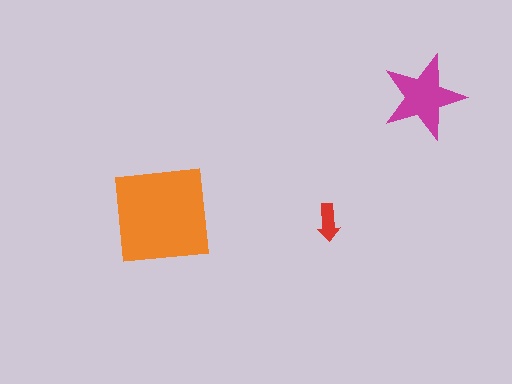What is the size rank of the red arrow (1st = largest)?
3rd.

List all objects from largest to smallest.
The orange square, the magenta star, the red arrow.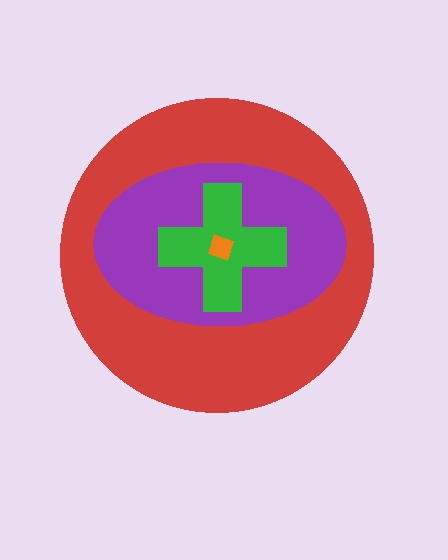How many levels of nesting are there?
4.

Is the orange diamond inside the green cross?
Yes.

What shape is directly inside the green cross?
The orange diamond.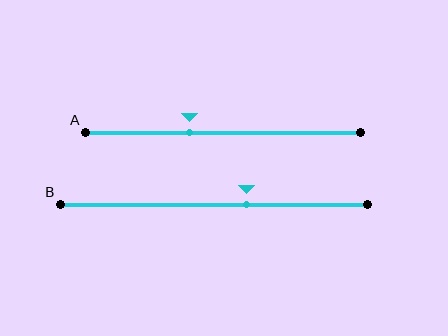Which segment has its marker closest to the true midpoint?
Segment B has its marker closest to the true midpoint.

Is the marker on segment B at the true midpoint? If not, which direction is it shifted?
No, the marker on segment B is shifted to the right by about 11% of the segment length.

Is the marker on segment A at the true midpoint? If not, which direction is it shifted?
No, the marker on segment A is shifted to the left by about 12% of the segment length.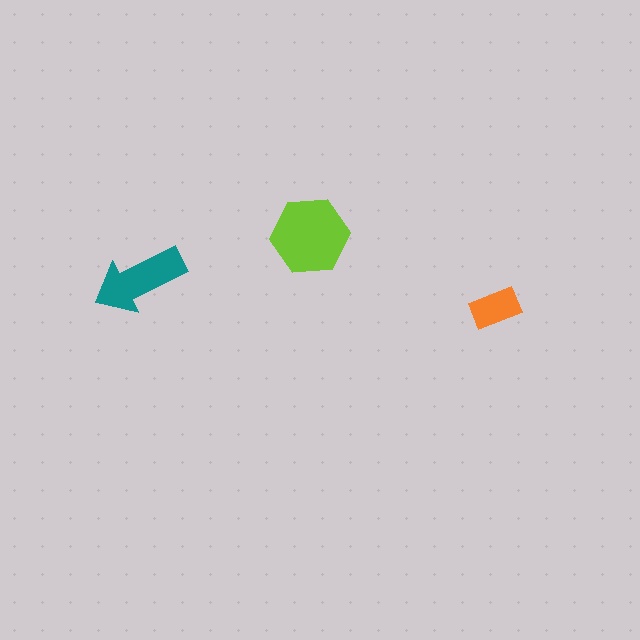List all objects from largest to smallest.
The lime hexagon, the teal arrow, the orange rectangle.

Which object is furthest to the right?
The orange rectangle is rightmost.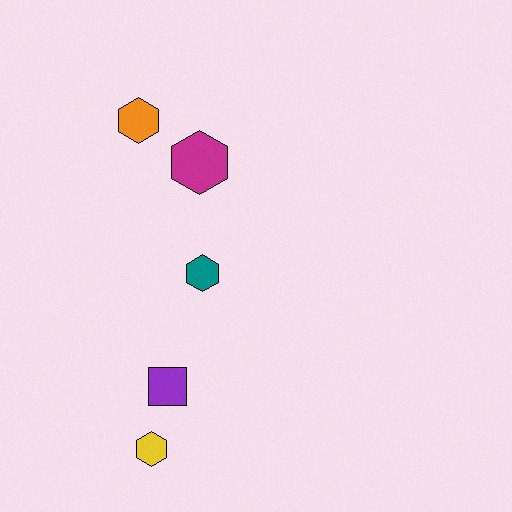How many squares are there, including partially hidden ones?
There is 1 square.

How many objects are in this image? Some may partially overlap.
There are 5 objects.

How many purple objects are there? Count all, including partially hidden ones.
There is 1 purple object.